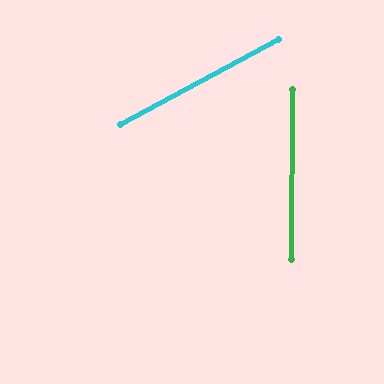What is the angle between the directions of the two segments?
Approximately 61 degrees.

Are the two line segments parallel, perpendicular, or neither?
Neither parallel nor perpendicular — they differ by about 61°.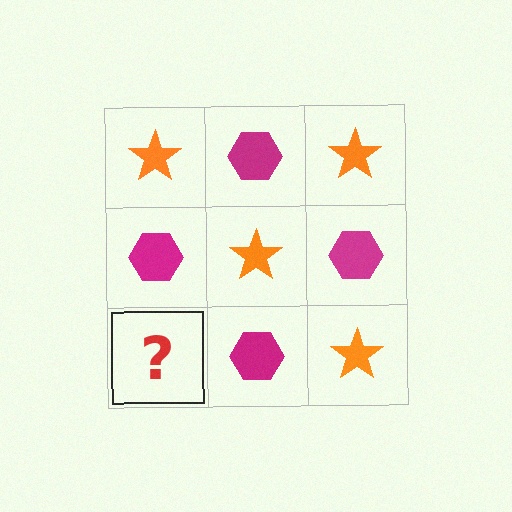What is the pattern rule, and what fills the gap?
The rule is that it alternates orange star and magenta hexagon in a checkerboard pattern. The gap should be filled with an orange star.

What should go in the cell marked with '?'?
The missing cell should contain an orange star.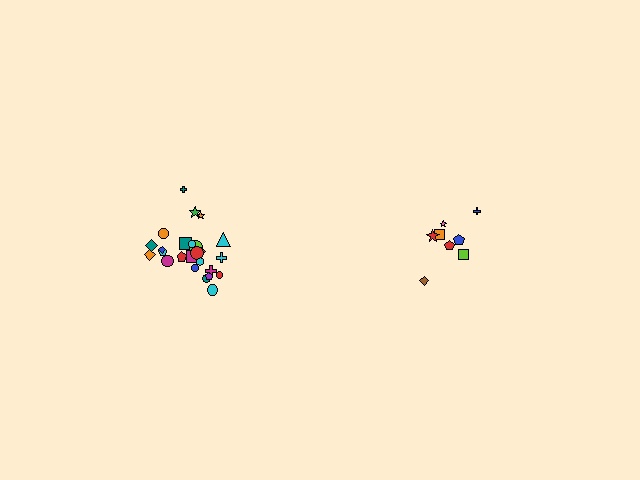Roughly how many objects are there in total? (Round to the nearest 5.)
Roughly 35 objects in total.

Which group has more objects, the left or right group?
The left group.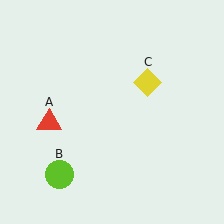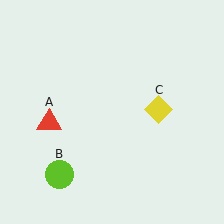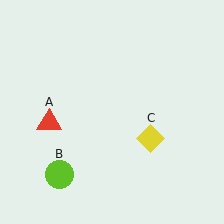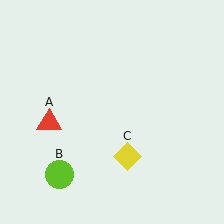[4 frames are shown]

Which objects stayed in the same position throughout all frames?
Red triangle (object A) and lime circle (object B) remained stationary.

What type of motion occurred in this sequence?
The yellow diamond (object C) rotated clockwise around the center of the scene.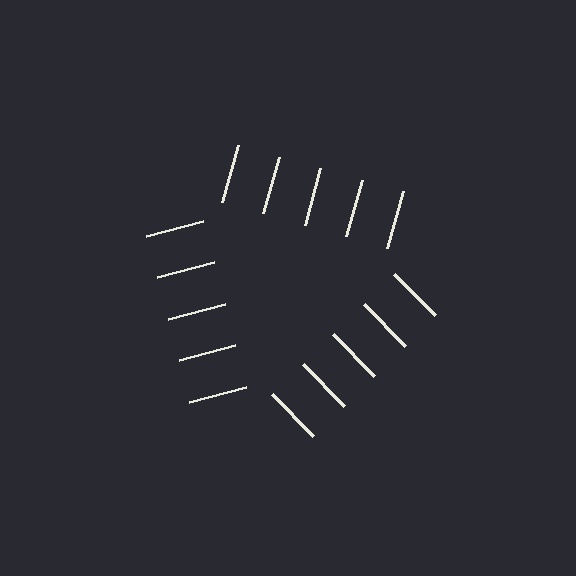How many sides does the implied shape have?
3 sides — the line-ends trace a triangle.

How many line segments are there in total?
15 — 5 along each of the 3 edges.